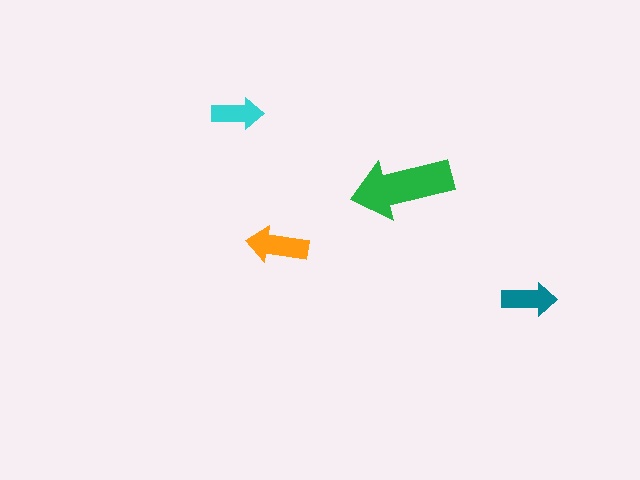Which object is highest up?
The cyan arrow is topmost.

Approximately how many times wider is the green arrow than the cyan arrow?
About 2 times wider.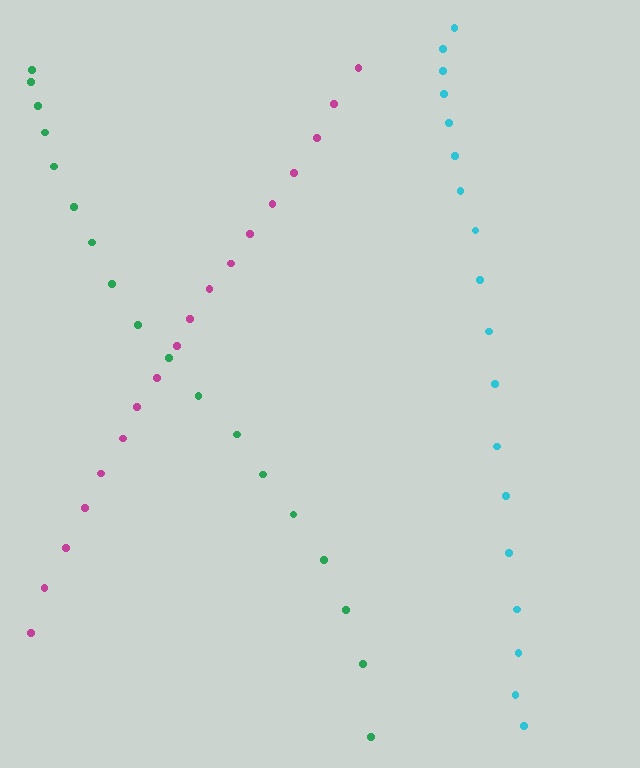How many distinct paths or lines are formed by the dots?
There are 3 distinct paths.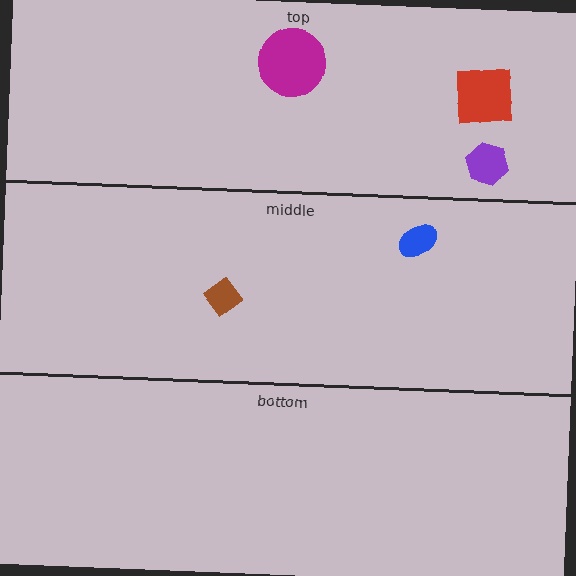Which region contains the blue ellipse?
The middle region.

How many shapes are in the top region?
3.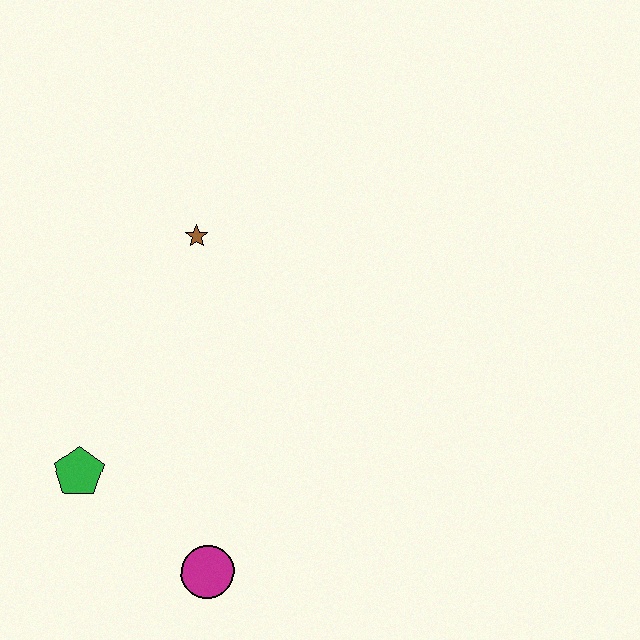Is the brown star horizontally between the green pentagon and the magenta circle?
Yes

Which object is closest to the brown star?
The green pentagon is closest to the brown star.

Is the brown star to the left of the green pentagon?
No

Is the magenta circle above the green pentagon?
No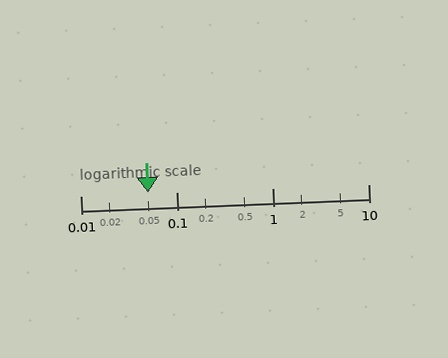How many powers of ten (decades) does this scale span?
The scale spans 3 decades, from 0.01 to 10.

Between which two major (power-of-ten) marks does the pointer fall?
The pointer is between 0.01 and 0.1.